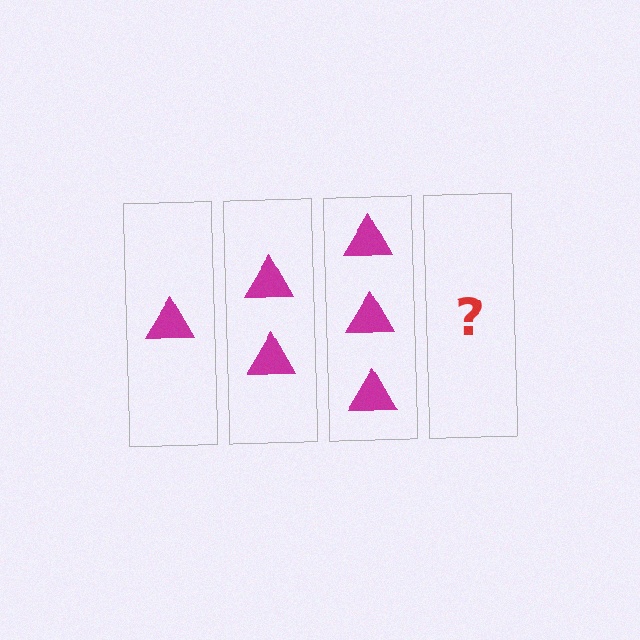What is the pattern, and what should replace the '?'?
The pattern is that each step adds one more triangle. The '?' should be 4 triangles.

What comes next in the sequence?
The next element should be 4 triangles.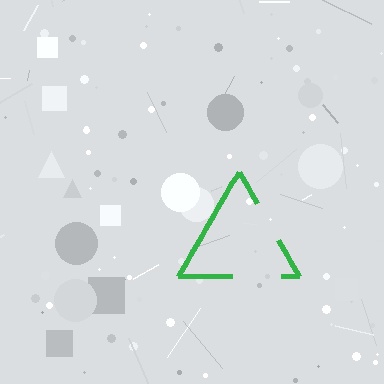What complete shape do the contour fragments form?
The contour fragments form a triangle.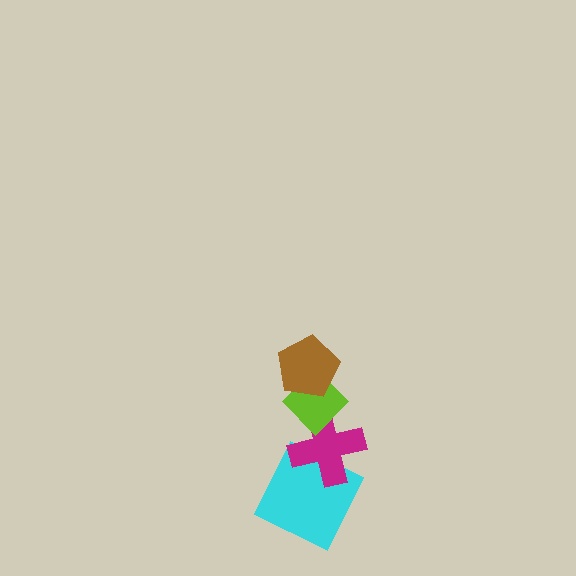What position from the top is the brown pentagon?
The brown pentagon is 1st from the top.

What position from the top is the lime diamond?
The lime diamond is 2nd from the top.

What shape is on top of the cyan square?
The magenta cross is on top of the cyan square.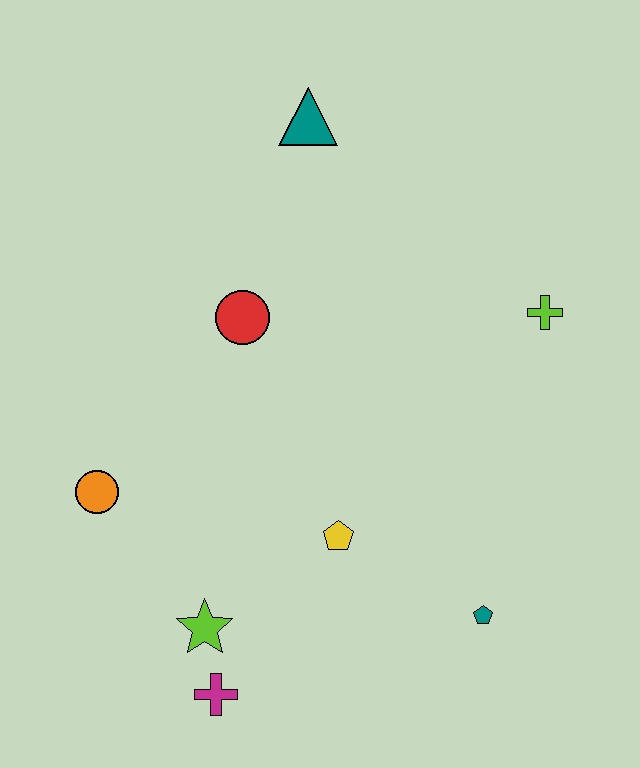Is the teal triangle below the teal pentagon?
No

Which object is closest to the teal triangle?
The red circle is closest to the teal triangle.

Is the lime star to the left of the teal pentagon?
Yes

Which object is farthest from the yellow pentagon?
The teal triangle is farthest from the yellow pentagon.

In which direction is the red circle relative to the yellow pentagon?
The red circle is above the yellow pentagon.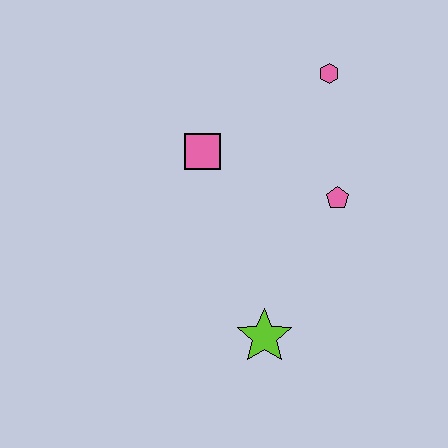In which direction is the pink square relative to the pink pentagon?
The pink square is to the left of the pink pentagon.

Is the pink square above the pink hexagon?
No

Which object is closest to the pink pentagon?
The pink hexagon is closest to the pink pentagon.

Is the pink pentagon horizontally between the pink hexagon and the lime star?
No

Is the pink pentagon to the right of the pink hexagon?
Yes